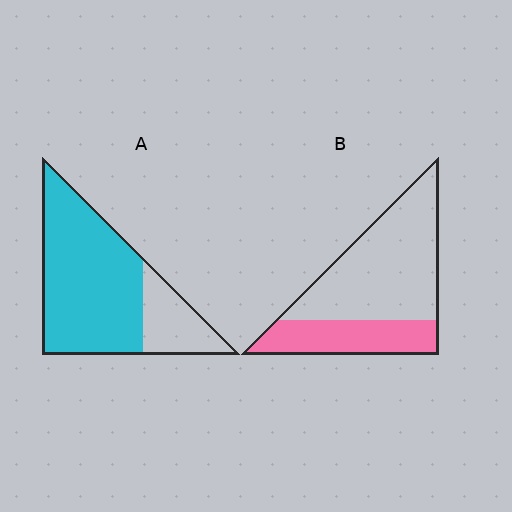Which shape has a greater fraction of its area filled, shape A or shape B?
Shape A.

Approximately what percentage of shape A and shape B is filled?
A is approximately 75% and B is approximately 30%.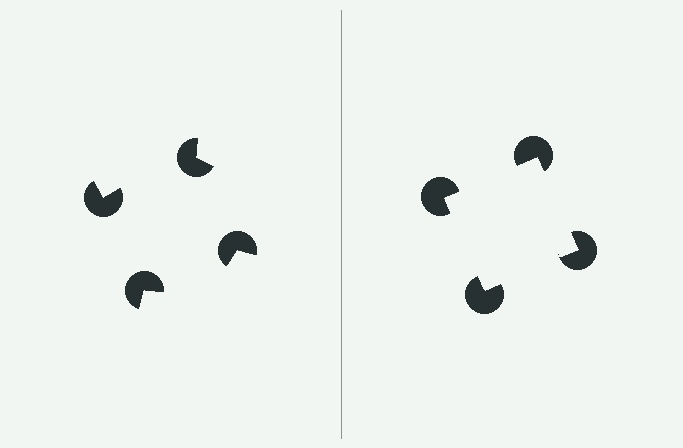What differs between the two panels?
The pac-man discs are positioned identically on both sides; only the wedge orientations differ. On the right they align to a square; on the left they are misaligned.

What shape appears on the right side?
An illusory square.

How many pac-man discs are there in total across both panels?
8 — 4 on each side.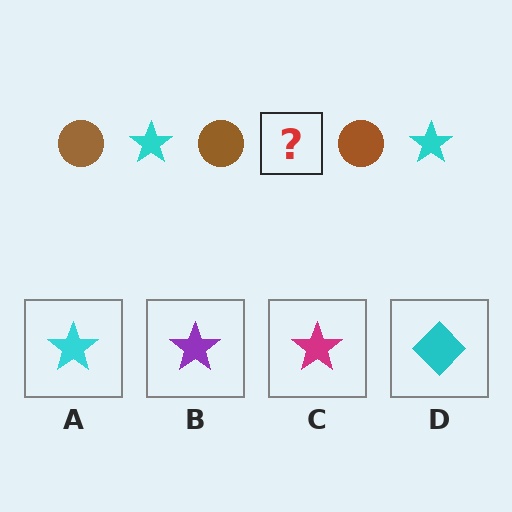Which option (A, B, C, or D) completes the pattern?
A.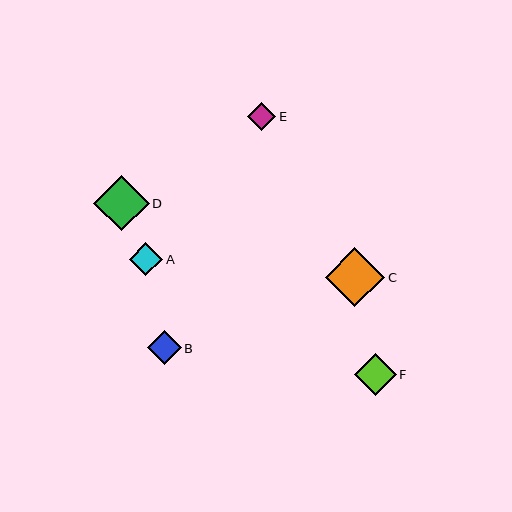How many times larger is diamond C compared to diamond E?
Diamond C is approximately 2.1 times the size of diamond E.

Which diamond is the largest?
Diamond C is the largest with a size of approximately 59 pixels.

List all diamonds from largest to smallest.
From largest to smallest: C, D, F, B, A, E.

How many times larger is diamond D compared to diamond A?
Diamond D is approximately 1.7 times the size of diamond A.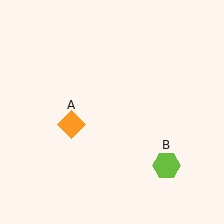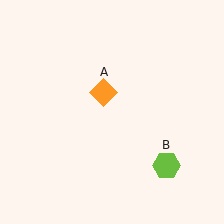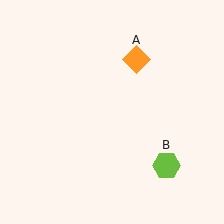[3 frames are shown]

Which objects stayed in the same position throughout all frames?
Lime hexagon (object B) remained stationary.